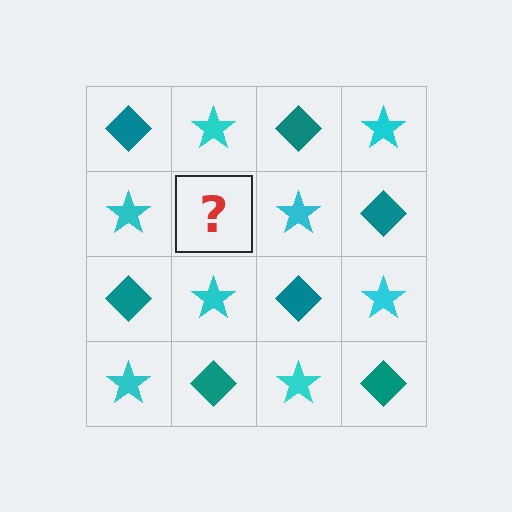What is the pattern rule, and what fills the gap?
The rule is that it alternates teal diamond and cyan star in a checkerboard pattern. The gap should be filled with a teal diamond.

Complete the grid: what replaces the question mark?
The question mark should be replaced with a teal diamond.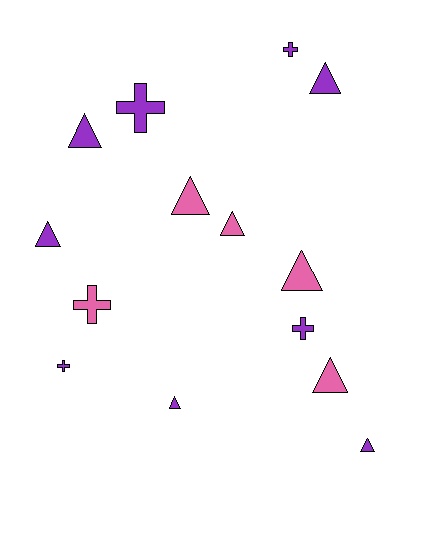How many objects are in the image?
There are 14 objects.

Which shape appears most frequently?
Triangle, with 9 objects.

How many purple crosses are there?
There are 4 purple crosses.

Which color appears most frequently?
Purple, with 9 objects.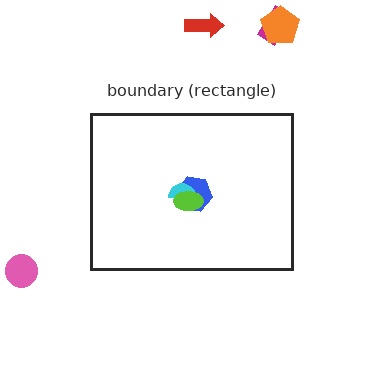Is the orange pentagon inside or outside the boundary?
Outside.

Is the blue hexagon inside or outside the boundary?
Inside.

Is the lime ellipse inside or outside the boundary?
Inside.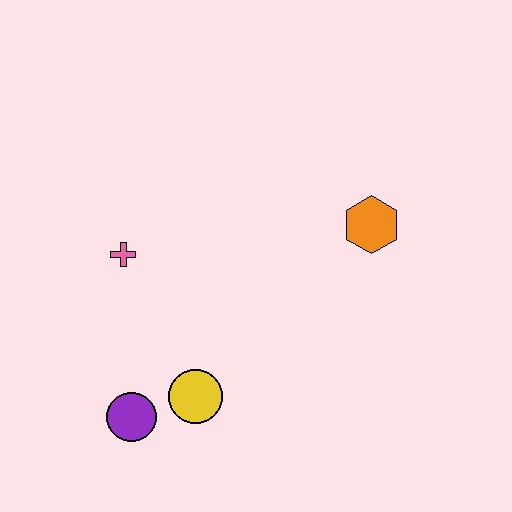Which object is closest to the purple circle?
The yellow circle is closest to the purple circle.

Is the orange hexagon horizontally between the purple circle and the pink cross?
No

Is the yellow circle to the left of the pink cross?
No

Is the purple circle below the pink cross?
Yes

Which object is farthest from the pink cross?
The orange hexagon is farthest from the pink cross.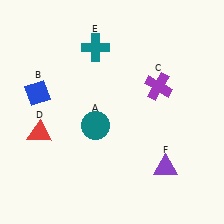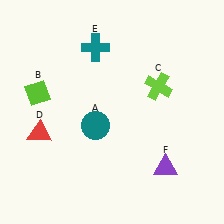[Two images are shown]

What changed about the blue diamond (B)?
In Image 1, B is blue. In Image 2, it changed to lime.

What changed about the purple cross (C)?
In Image 1, C is purple. In Image 2, it changed to lime.